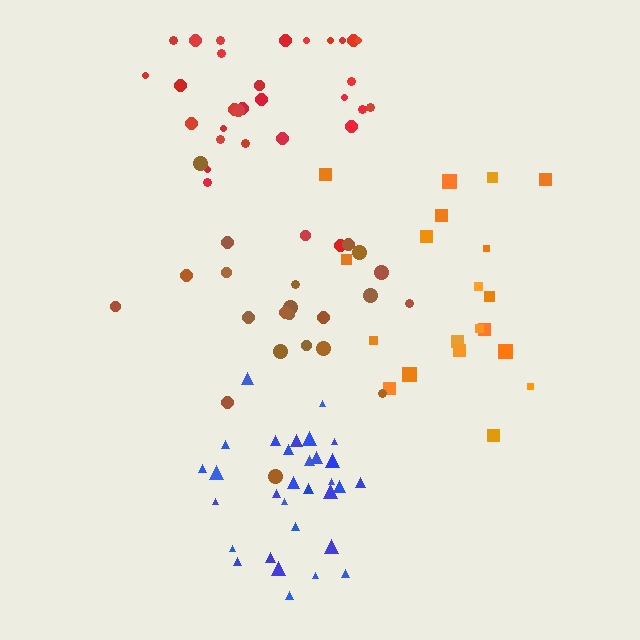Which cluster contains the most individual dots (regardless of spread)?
Red (31).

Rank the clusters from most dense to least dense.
blue, red, brown, orange.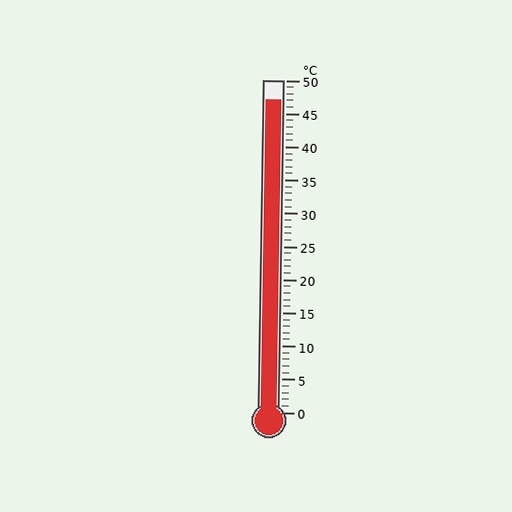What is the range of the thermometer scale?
The thermometer scale ranges from 0°C to 50°C.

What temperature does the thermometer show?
The thermometer shows approximately 47°C.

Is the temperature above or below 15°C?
The temperature is above 15°C.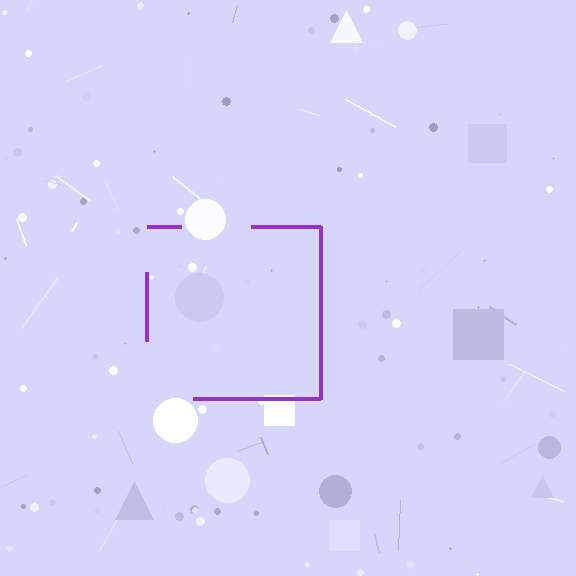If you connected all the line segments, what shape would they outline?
They would outline a square.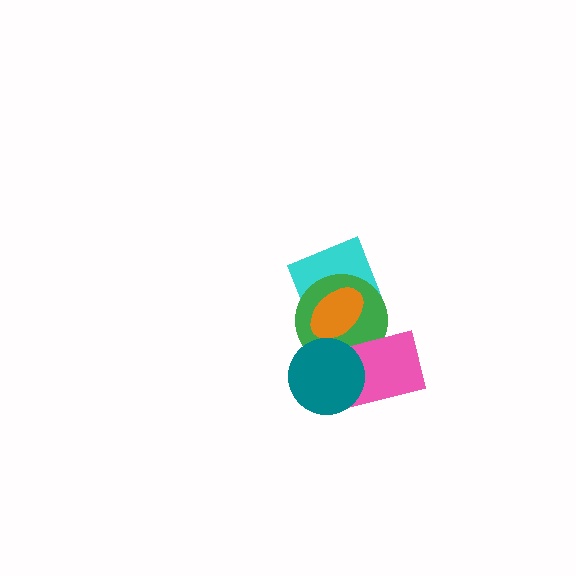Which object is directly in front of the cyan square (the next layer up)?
The green circle is directly in front of the cyan square.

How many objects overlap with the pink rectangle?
3 objects overlap with the pink rectangle.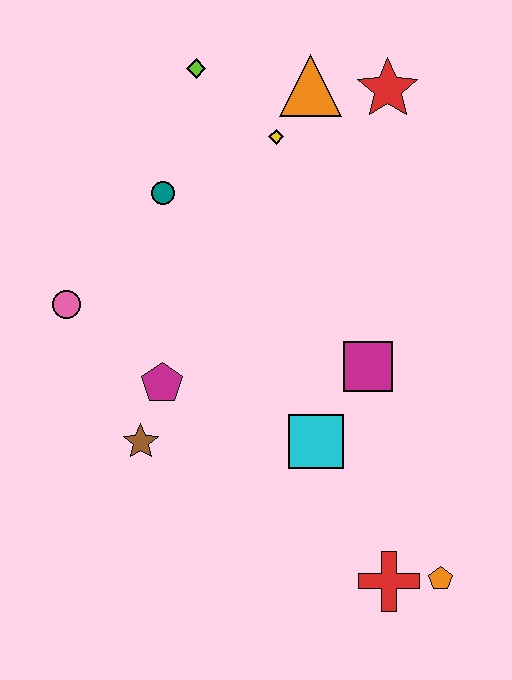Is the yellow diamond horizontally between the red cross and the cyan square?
No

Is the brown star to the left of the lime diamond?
Yes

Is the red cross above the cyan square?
No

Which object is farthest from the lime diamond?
The orange pentagon is farthest from the lime diamond.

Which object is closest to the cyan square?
The magenta square is closest to the cyan square.